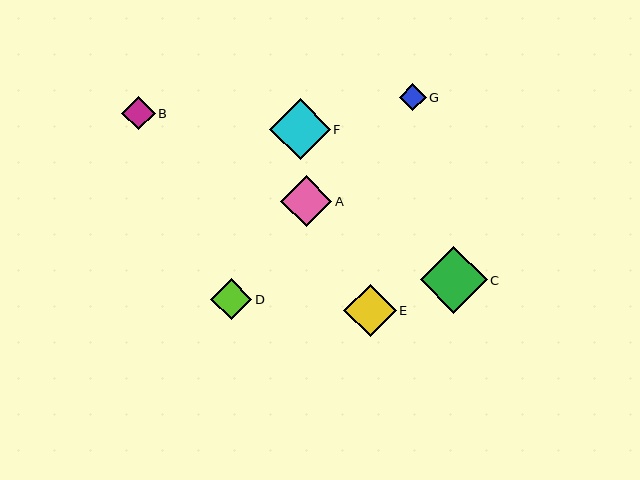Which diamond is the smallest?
Diamond G is the smallest with a size of approximately 27 pixels.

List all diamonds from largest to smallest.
From largest to smallest: C, F, E, A, D, B, G.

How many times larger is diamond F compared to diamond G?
Diamond F is approximately 2.2 times the size of diamond G.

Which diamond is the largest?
Diamond C is the largest with a size of approximately 67 pixels.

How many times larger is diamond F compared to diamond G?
Diamond F is approximately 2.2 times the size of diamond G.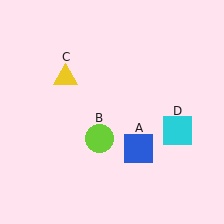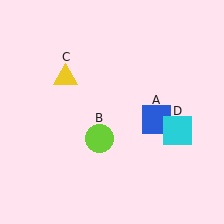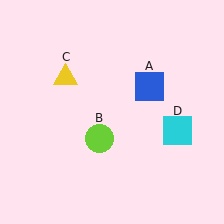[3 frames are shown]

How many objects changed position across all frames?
1 object changed position: blue square (object A).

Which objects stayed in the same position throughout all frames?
Lime circle (object B) and yellow triangle (object C) and cyan square (object D) remained stationary.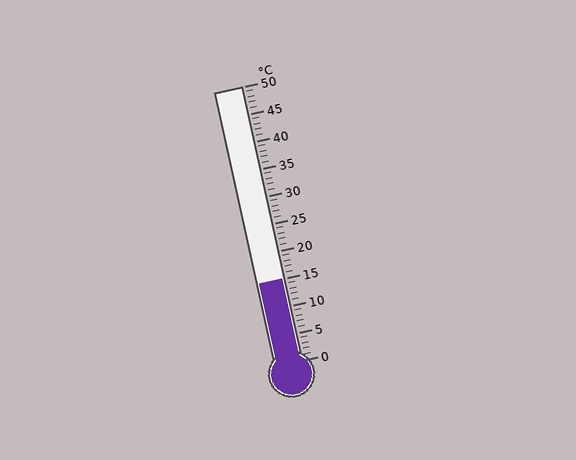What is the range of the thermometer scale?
The thermometer scale ranges from 0°C to 50°C.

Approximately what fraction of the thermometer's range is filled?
The thermometer is filled to approximately 30% of its range.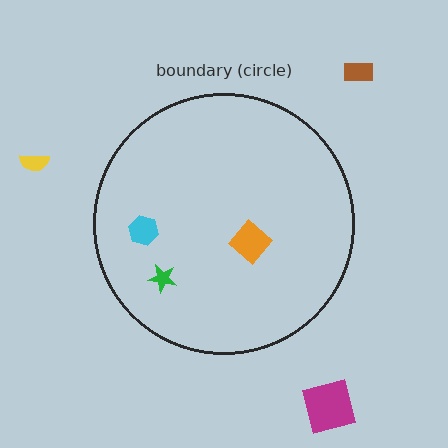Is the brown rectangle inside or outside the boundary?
Outside.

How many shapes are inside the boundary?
3 inside, 3 outside.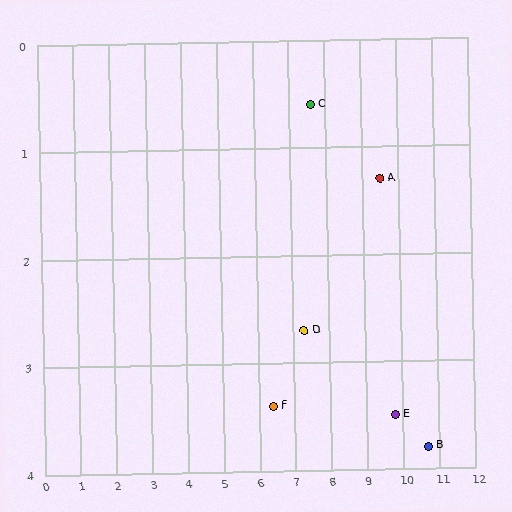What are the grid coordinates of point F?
Point F is at approximately (6.4, 3.4).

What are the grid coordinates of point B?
Point B is at approximately (10.7, 3.8).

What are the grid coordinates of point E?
Point E is at approximately (9.8, 3.5).